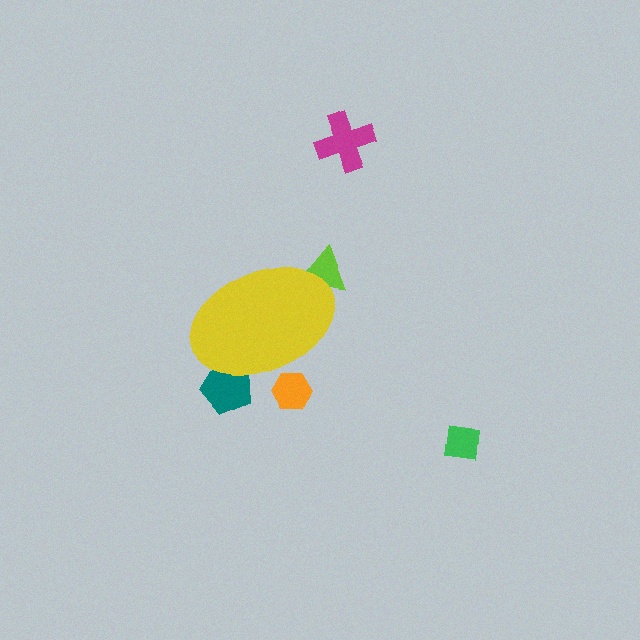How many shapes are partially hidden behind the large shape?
3 shapes are partially hidden.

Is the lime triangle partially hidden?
Yes, the lime triangle is partially hidden behind the yellow ellipse.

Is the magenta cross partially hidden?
No, the magenta cross is fully visible.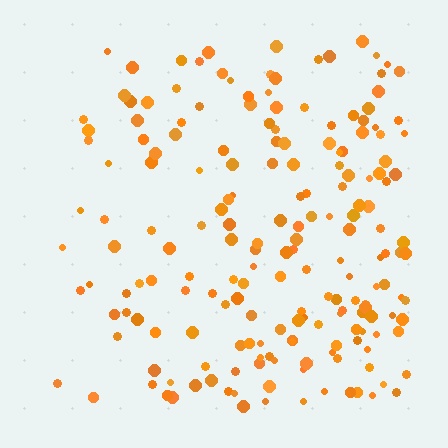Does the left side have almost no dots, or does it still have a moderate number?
Still a moderate number, just noticeably fewer than the right.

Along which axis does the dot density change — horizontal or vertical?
Horizontal.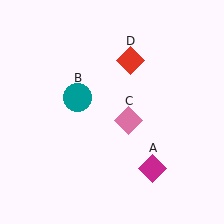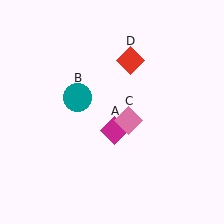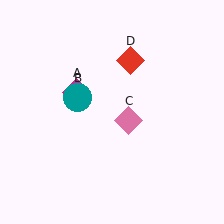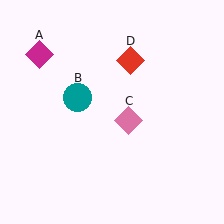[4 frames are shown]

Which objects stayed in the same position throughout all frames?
Teal circle (object B) and pink diamond (object C) and red diamond (object D) remained stationary.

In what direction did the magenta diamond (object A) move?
The magenta diamond (object A) moved up and to the left.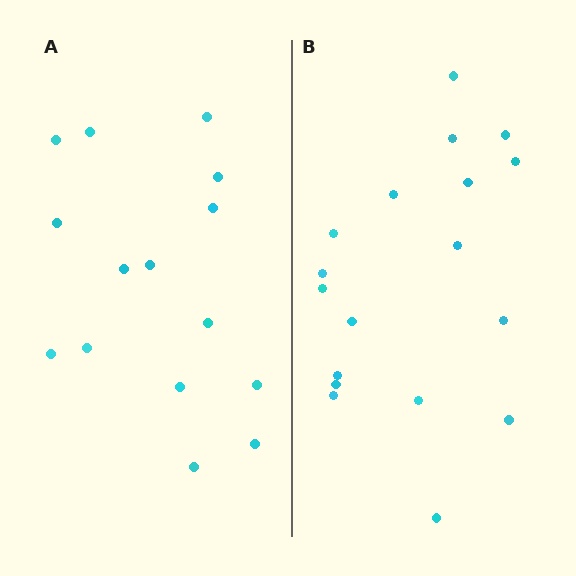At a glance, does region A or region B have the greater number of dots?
Region B (the right region) has more dots.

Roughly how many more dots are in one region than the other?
Region B has just a few more — roughly 2 or 3 more dots than region A.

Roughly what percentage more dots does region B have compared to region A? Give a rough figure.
About 20% more.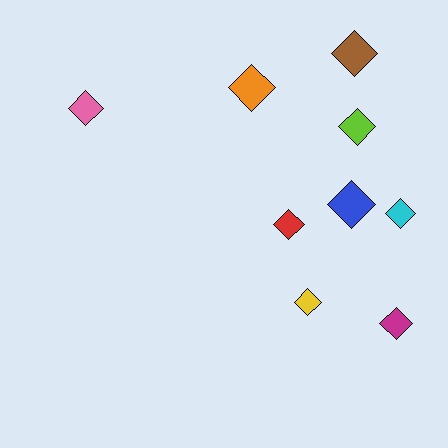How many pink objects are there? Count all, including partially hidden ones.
There is 1 pink object.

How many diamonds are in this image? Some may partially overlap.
There are 9 diamonds.